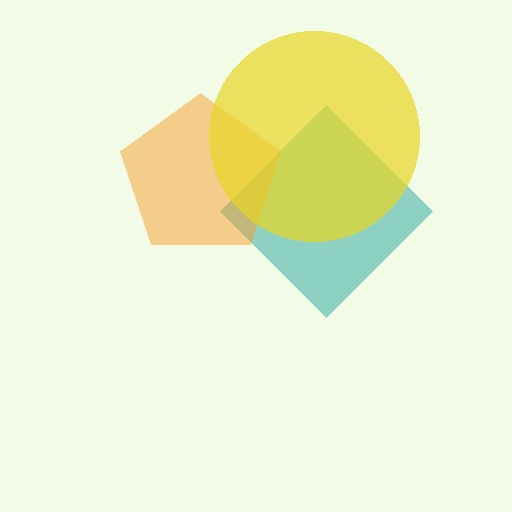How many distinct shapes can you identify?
There are 3 distinct shapes: a teal diamond, an orange pentagon, a yellow circle.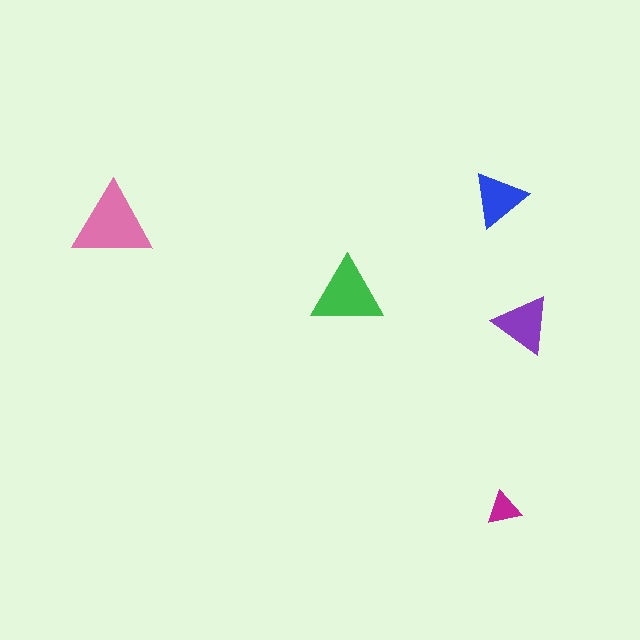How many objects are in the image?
There are 5 objects in the image.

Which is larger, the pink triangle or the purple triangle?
The pink one.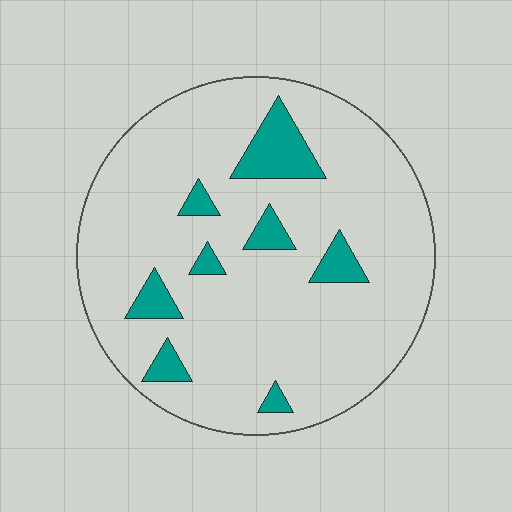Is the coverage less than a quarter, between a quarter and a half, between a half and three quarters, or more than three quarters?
Less than a quarter.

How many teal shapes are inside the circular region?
8.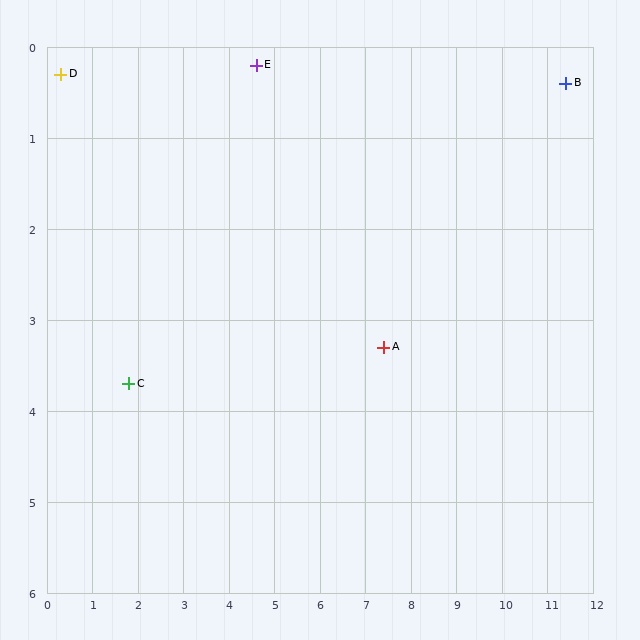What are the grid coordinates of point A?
Point A is at approximately (7.4, 3.3).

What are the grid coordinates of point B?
Point B is at approximately (11.4, 0.4).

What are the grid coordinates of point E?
Point E is at approximately (4.6, 0.2).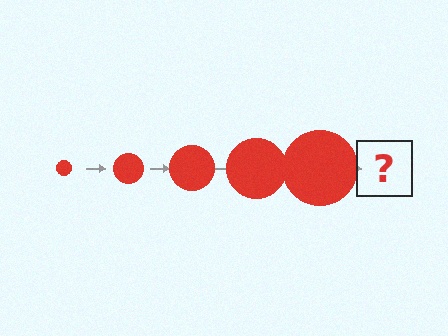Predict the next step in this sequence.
The next step is a red circle, larger than the previous one.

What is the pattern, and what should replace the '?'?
The pattern is that the circle gets progressively larger each step. The '?' should be a red circle, larger than the previous one.